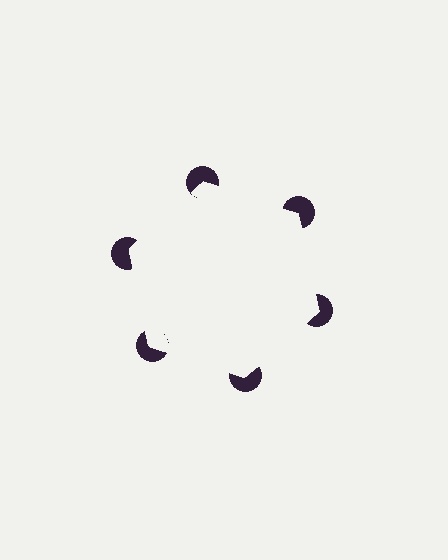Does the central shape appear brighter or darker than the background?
It typically appears slightly brighter than the background, even though no actual brightness change is drawn.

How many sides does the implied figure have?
6 sides.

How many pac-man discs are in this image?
There are 6 — one at each vertex of the illusory hexagon.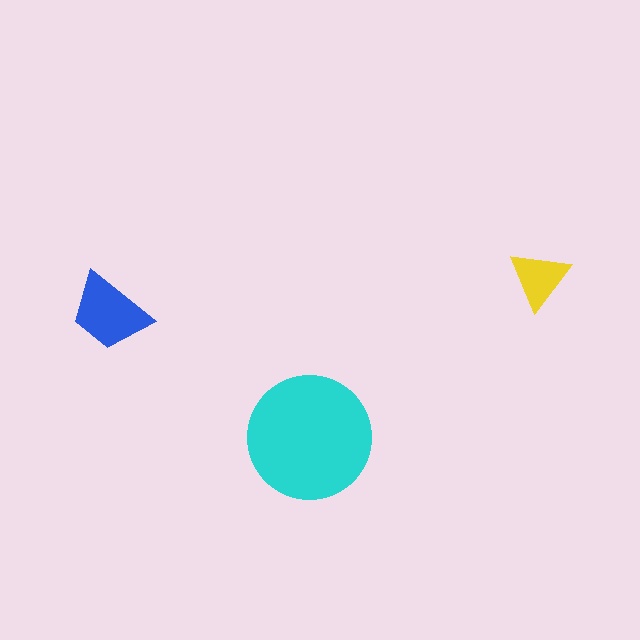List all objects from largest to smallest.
The cyan circle, the blue trapezoid, the yellow triangle.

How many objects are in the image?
There are 3 objects in the image.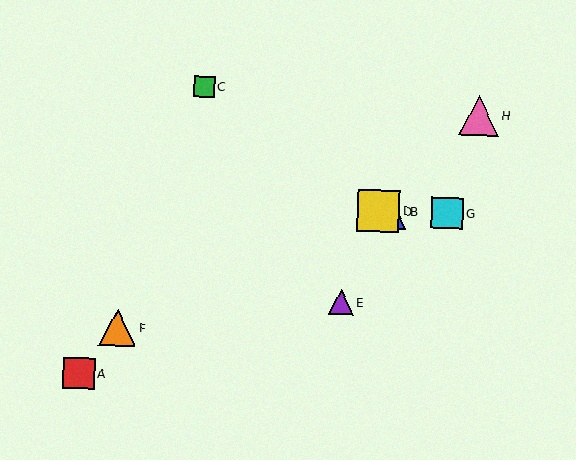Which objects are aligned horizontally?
Objects B, D, G are aligned horizontally.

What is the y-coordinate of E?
Object E is at y≈302.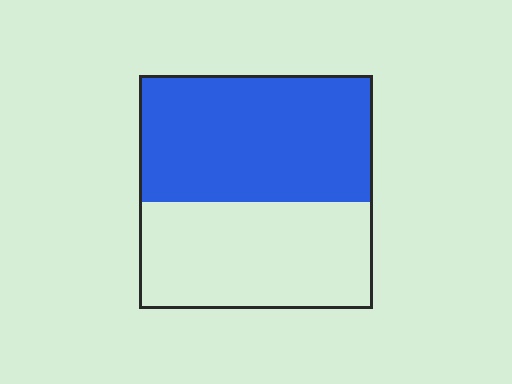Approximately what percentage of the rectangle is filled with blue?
Approximately 55%.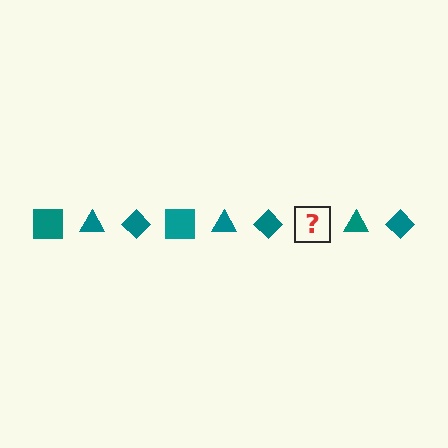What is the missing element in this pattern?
The missing element is a teal square.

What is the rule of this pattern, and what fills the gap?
The rule is that the pattern cycles through square, triangle, diamond shapes in teal. The gap should be filled with a teal square.